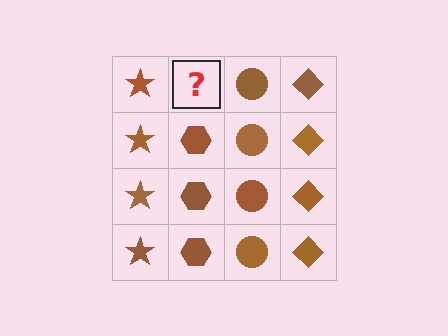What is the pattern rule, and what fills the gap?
The rule is that each column has a consistent shape. The gap should be filled with a brown hexagon.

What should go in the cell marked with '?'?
The missing cell should contain a brown hexagon.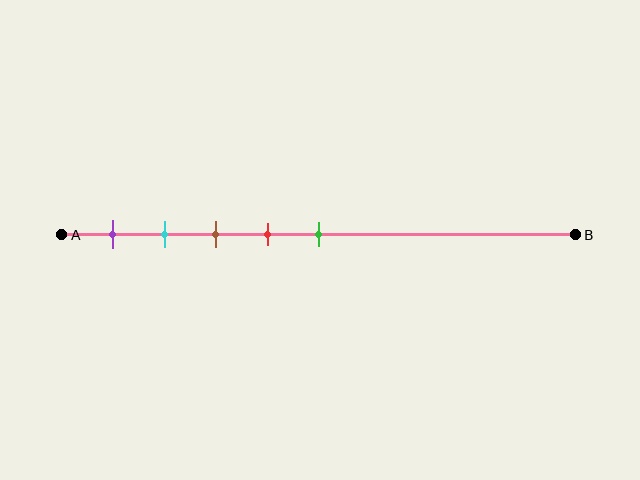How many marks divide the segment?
There are 5 marks dividing the segment.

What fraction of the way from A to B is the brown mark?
The brown mark is approximately 30% (0.3) of the way from A to B.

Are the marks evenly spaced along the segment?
Yes, the marks are approximately evenly spaced.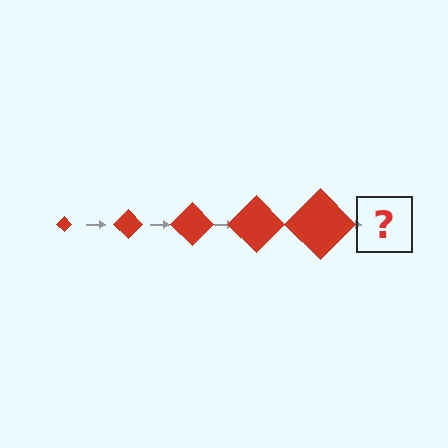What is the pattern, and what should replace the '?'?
The pattern is that the diamond gets progressively larger each step. The '?' should be a red diamond, larger than the previous one.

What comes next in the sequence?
The next element should be a red diamond, larger than the previous one.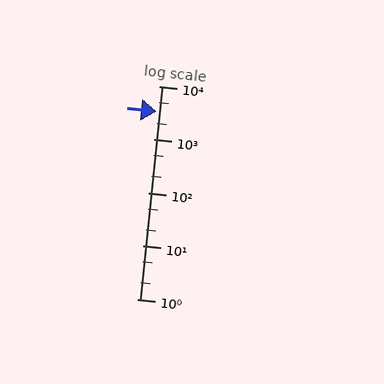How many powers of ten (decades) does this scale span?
The scale spans 4 decades, from 1 to 10000.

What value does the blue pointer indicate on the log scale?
The pointer indicates approximately 3300.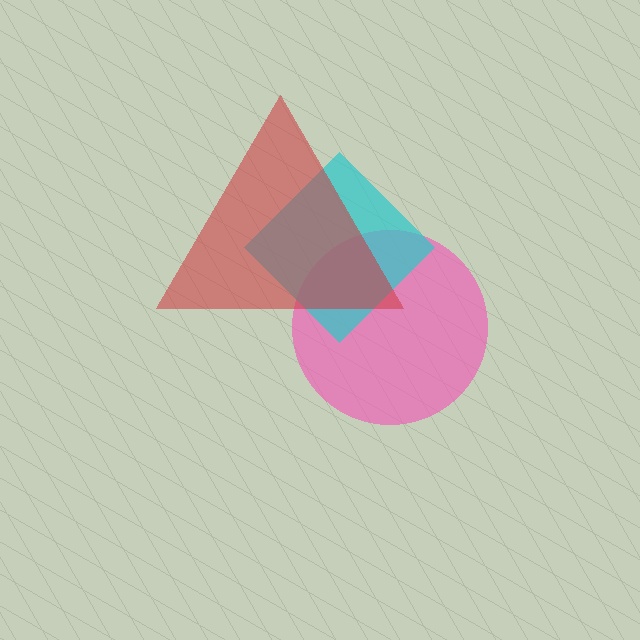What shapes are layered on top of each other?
The layered shapes are: a pink circle, a cyan diamond, a red triangle.